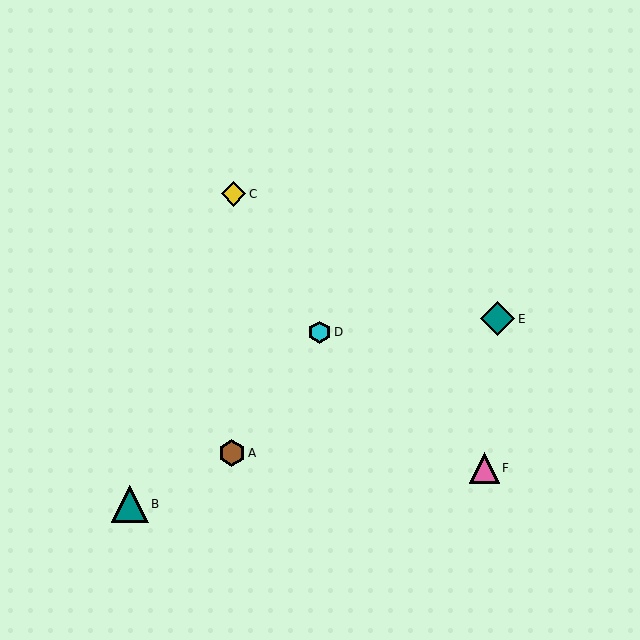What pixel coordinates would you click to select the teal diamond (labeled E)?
Click at (498, 319) to select the teal diamond E.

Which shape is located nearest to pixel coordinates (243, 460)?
The brown hexagon (labeled A) at (232, 453) is nearest to that location.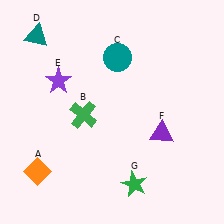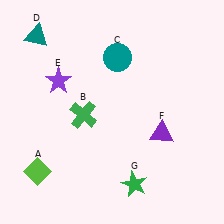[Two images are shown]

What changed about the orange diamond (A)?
In Image 1, A is orange. In Image 2, it changed to lime.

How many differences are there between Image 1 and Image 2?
There is 1 difference between the two images.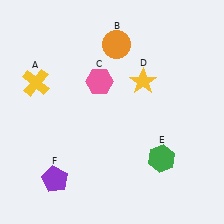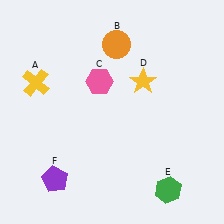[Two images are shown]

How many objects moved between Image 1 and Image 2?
1 object moved between the two images.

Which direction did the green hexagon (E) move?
The green hexagon (E) moved down.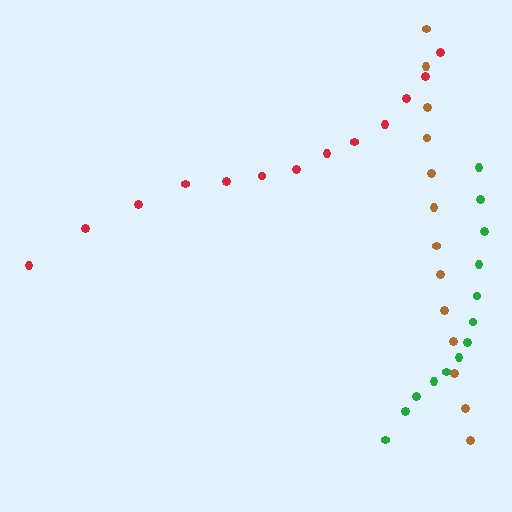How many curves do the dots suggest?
There are 3 distinct paths.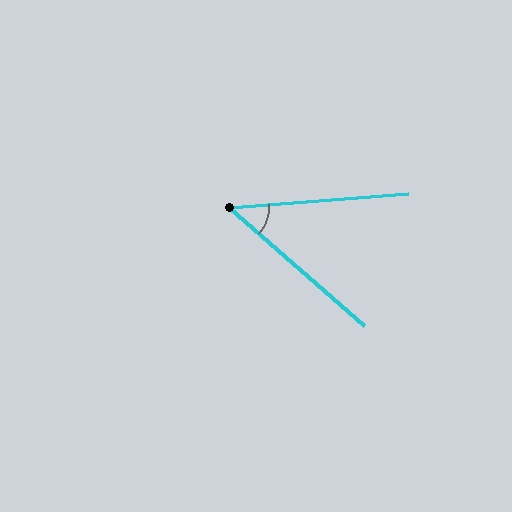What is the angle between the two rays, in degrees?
Approximately 46 degrees.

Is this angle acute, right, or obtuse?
It is acute.